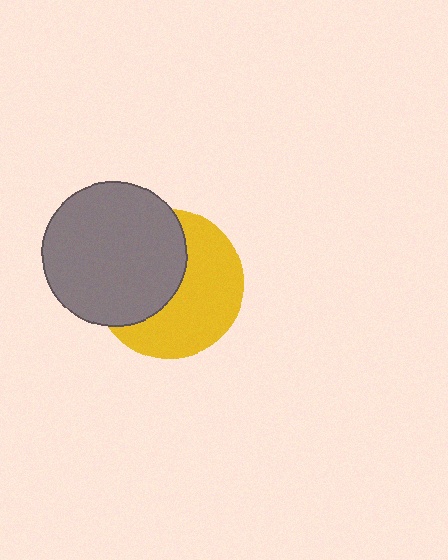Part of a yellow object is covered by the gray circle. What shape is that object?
It is a circle.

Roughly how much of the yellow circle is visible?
About half of it is visible (roughly 53%).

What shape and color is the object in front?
The object in front is a gray circle.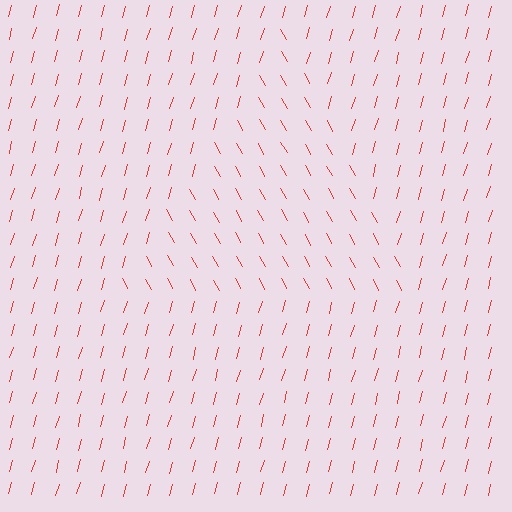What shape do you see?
I see a triangle.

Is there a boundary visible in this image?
Yes, there is a texture boundary formed by a change in line orientation.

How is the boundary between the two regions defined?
The boundary is defined purely by a change in line orientation (approximately 45 degrees difference). All lines are the same color and thickness.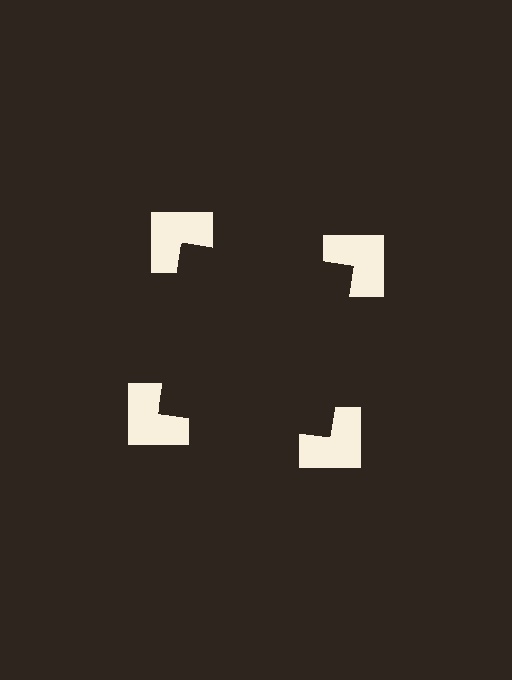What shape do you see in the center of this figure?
An illusory square — its edges are inferred from the aligned wedge cuts in the notched squares, not physically drawn.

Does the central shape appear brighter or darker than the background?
It typically appears slightly darker than the background, even though no actual brightness change is drawn.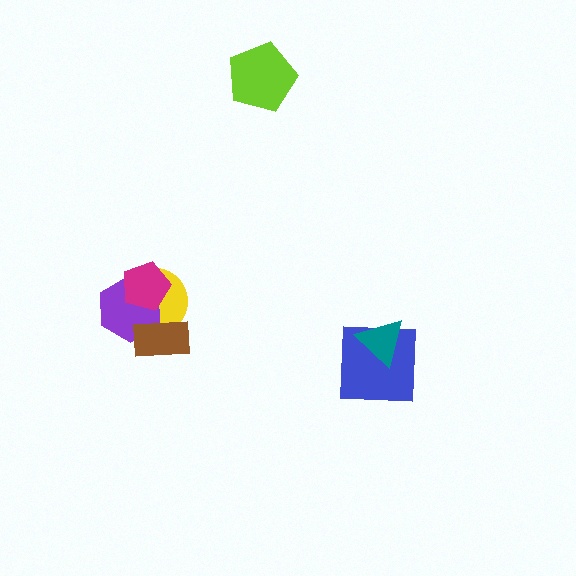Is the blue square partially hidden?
Yes, it is partially covered by another shape.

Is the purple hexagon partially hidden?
Yes, it is partially covered by another shape.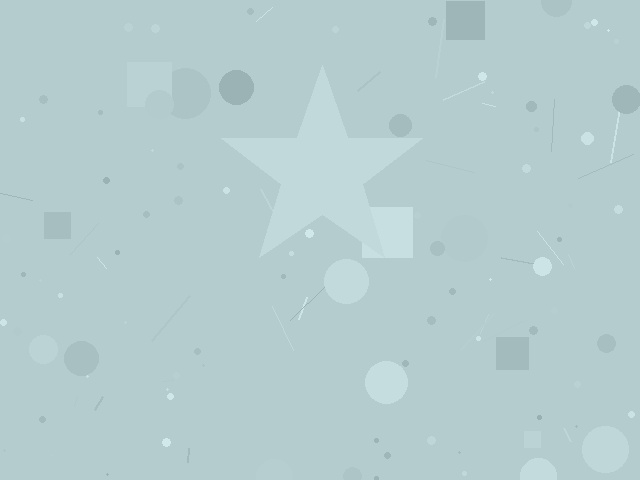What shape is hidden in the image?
A star is hidden in the image.